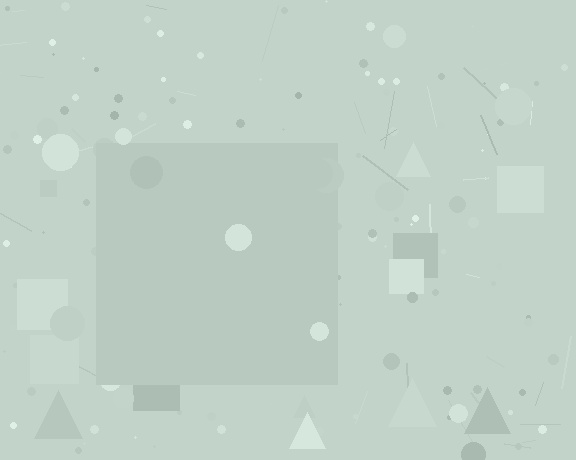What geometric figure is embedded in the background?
A square is embedded in the background.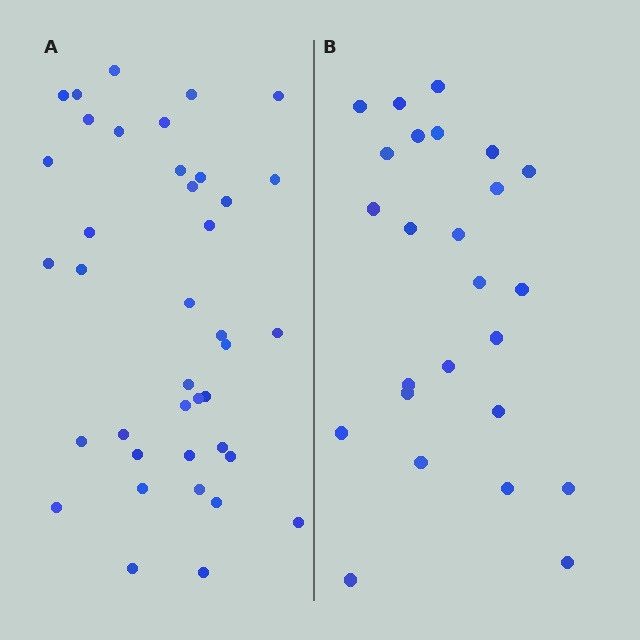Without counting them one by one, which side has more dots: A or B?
Region A (the left region) has more dots.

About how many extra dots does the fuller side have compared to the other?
Region A has approximately 15 more dots than region B.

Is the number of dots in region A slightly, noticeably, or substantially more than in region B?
Region A has substantially more. The ratio is roughly 1.6 to 1.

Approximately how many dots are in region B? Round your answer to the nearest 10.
About 20 dots. (The exact count is 25, which rounds to 20.)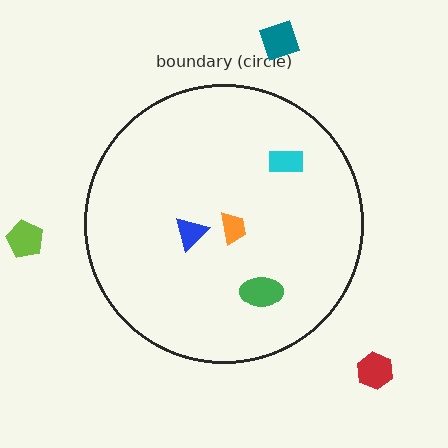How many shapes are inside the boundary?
4 inside, 3 outside.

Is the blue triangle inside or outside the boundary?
Inside.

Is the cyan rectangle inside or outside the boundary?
Inside.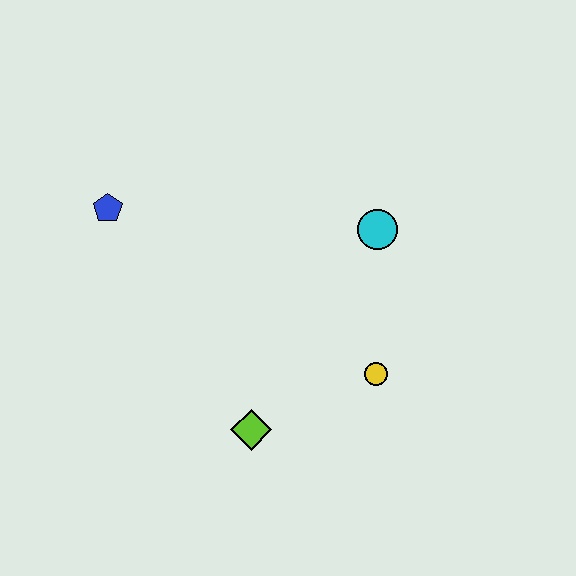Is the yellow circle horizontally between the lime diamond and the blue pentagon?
No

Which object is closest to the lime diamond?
The yellow circle is closest to the lime diamond.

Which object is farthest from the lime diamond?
The blue pentagon is farthest from the lime diamond.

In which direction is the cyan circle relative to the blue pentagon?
The cyan circle is to the right of the blue pentagon.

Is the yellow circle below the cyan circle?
Yes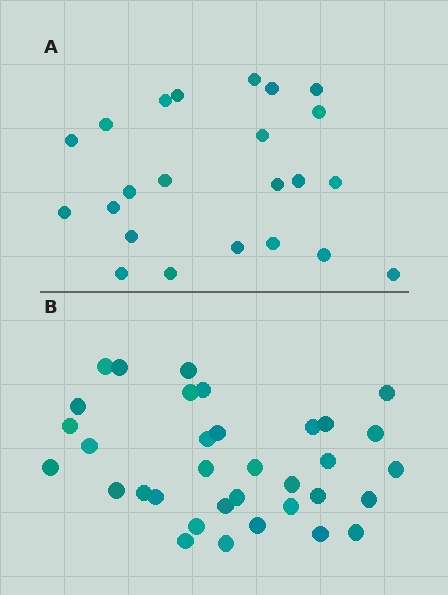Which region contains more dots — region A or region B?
Region B (the bottom region) has more dots.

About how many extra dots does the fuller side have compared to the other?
Region B has roughly 12 or so more dots than region A.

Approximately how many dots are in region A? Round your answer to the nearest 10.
About 20 dots. (The exact count is 23, which rounds to 20.)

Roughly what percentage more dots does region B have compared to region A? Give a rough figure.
About 50% more.